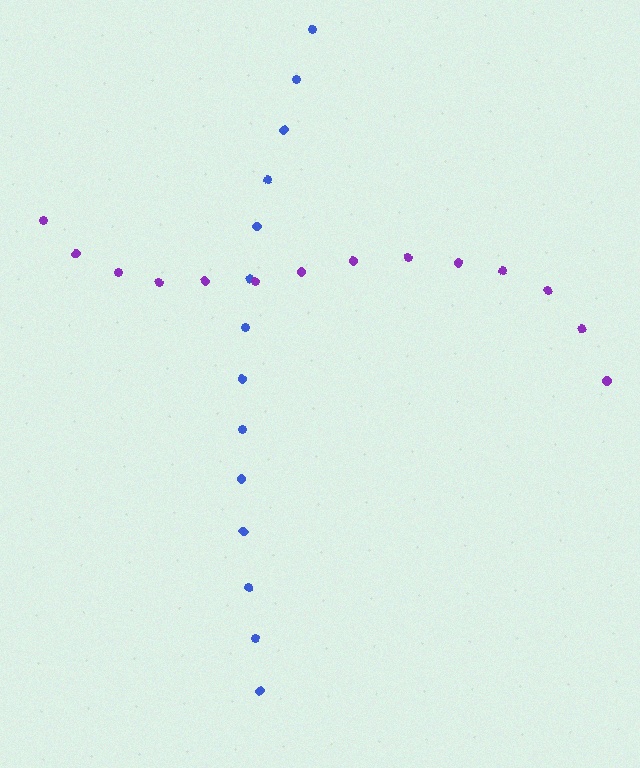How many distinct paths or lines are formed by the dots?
There are 2 distinct paths.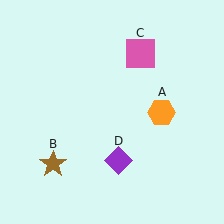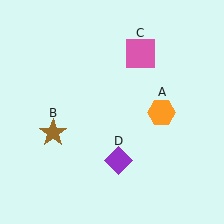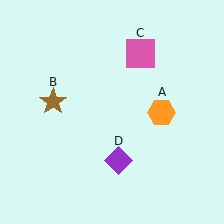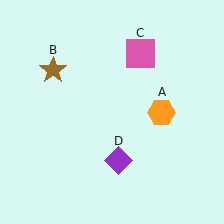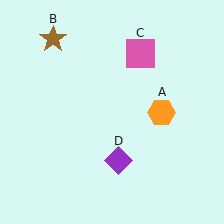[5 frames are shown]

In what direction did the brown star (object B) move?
The brown star (object B) moved up.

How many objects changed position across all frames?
1 object changed position: brown star (object B).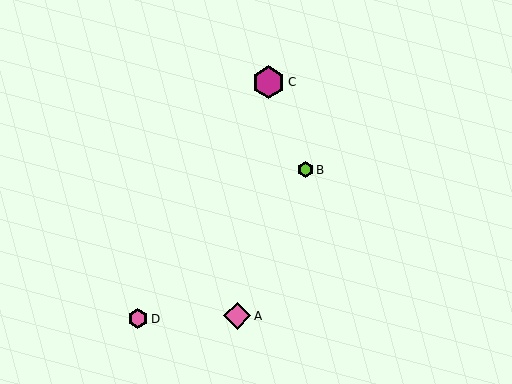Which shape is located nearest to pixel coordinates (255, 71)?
The magenta hexagon (labeled C) at (269, 82) is nearest to that location.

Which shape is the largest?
The magenta hexagon (labeled C) is the largest.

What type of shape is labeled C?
Shape C is a magenta hexagon.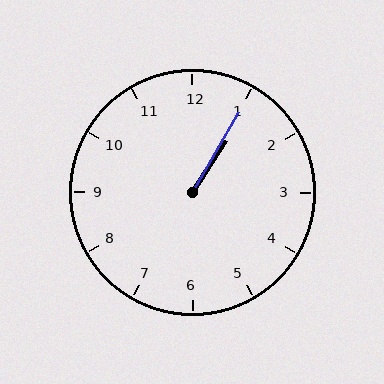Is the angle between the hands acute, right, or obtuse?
It is acute.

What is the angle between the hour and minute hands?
Approximately 2 degrees.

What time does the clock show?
1:05.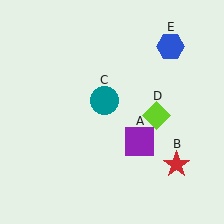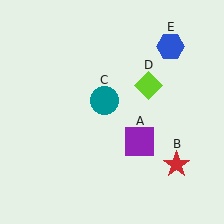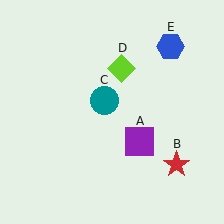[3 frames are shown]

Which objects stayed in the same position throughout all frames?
Purple square (object A) and red star (object B) and teal circle (object C) and blue hexagon (object E) remained stationary.